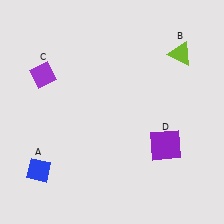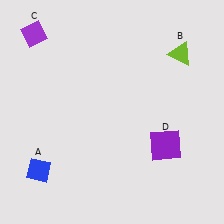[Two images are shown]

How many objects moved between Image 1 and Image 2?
1 object moved between the two images.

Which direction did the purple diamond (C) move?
The purple diamond (C) moved up.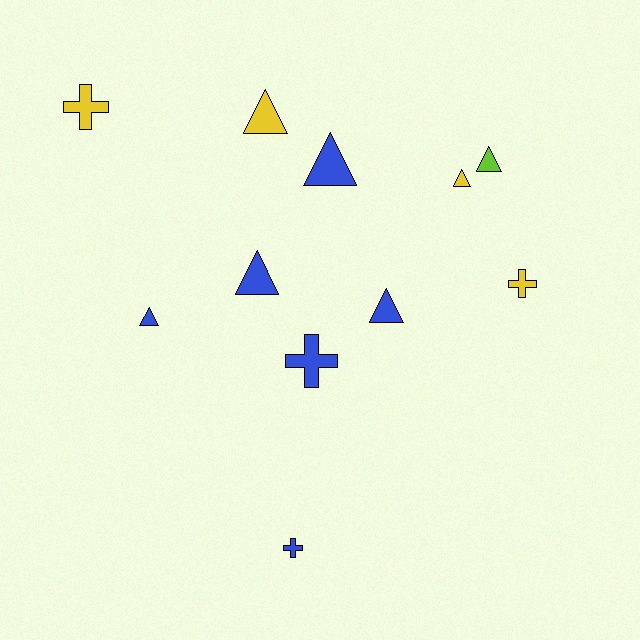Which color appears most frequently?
Blue, with 6 objects.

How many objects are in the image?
There are 11 objects.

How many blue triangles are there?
There are 4 blue triangles.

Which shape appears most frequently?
Triangle, with 7 objects.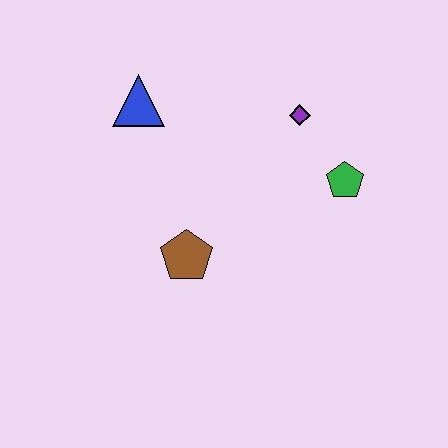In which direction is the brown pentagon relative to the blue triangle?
The brown pentagon is below the blue triangle.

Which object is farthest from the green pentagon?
The blue triangle is farthest from the green pentagon.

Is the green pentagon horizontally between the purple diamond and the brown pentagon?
No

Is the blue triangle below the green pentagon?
No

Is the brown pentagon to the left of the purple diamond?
Yes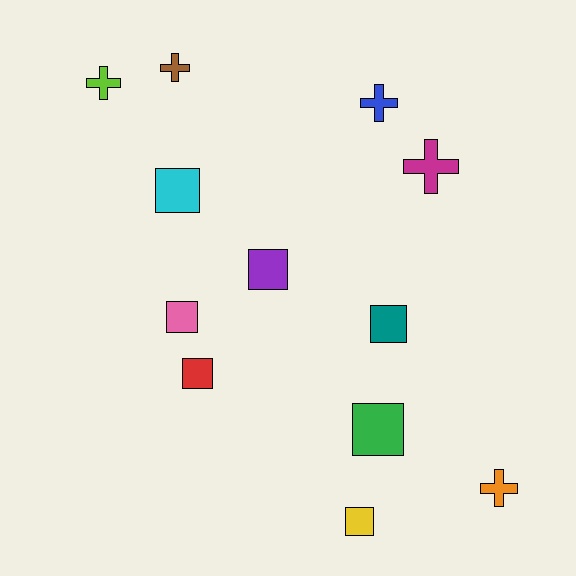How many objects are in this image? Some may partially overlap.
There are 12 objects.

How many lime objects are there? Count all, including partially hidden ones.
There is 1 lime object.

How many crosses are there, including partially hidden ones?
There are 5 crosses.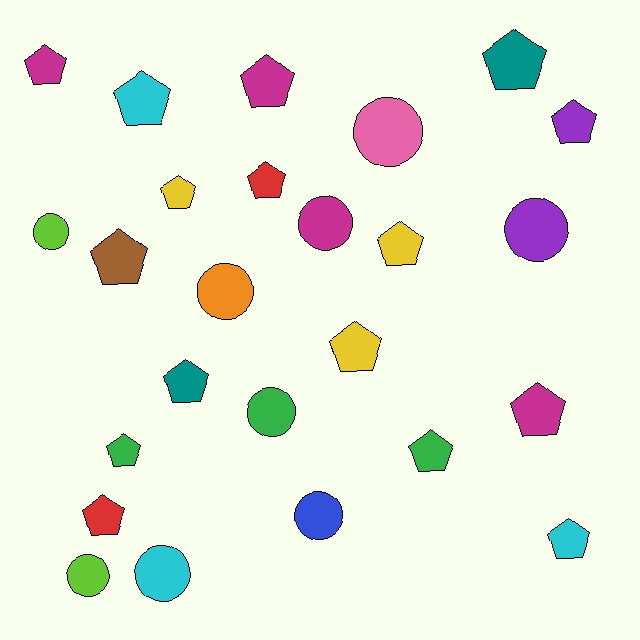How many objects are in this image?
There are 25 objects.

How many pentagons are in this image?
There are 16 pentagons.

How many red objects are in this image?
There are 2 red objects.